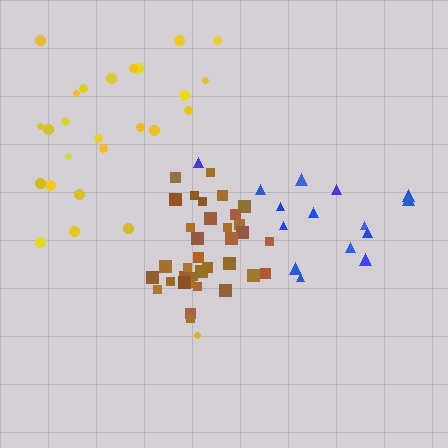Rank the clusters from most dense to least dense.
brown, yellow, blue.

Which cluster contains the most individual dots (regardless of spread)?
Brown (35).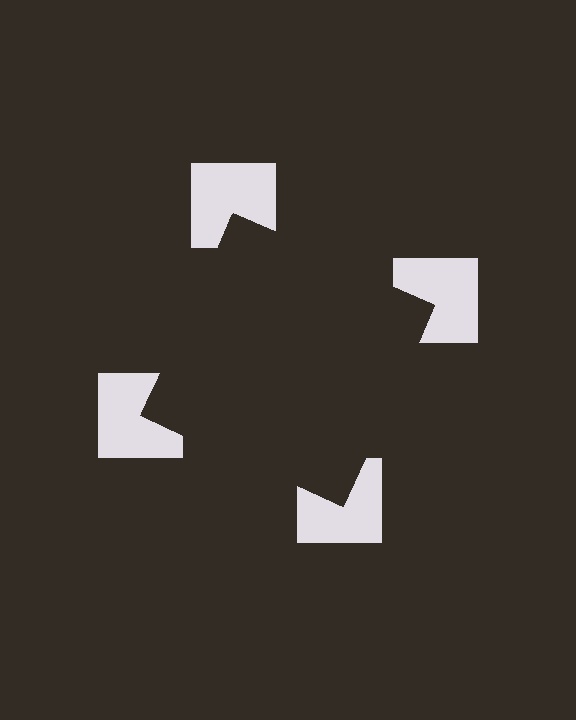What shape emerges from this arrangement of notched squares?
An illusory square — its edges are inferred from the aligned wedge cuts in the notched squares, not physically drawn.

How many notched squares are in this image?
There are 4 — one at each vertex of the illusory square.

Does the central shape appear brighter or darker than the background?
It typically appears slightly darker than the background, even though no actual brightness change is drawn.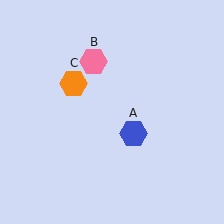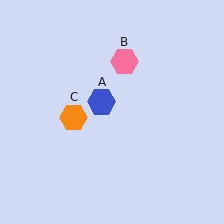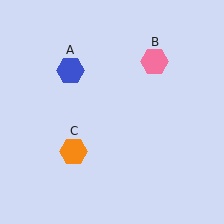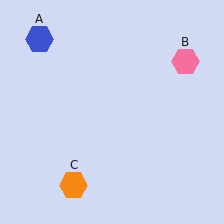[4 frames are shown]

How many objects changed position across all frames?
3 objects changed position: blue hexagon (object A), pink hexagon (object B), orange hexagon (object C).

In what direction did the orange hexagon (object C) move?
The orange hexagon (object C) moved down.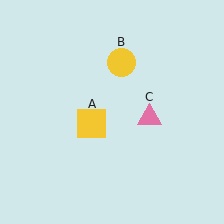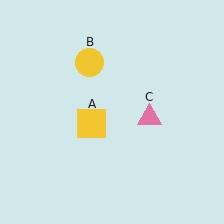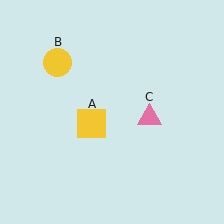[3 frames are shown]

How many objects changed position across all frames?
1 object changed position: yellow circle (object B).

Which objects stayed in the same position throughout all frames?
Yellow square (object A) and pink triangle (object C) remained stationary.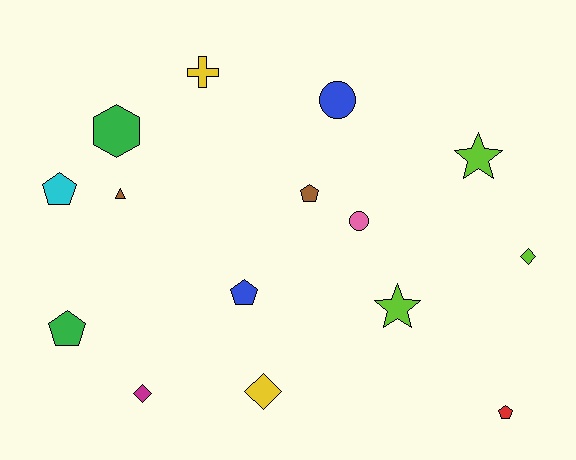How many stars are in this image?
There are 2 stars.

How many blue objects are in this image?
There are 2 blue objects.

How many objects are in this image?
There are 15 objects.